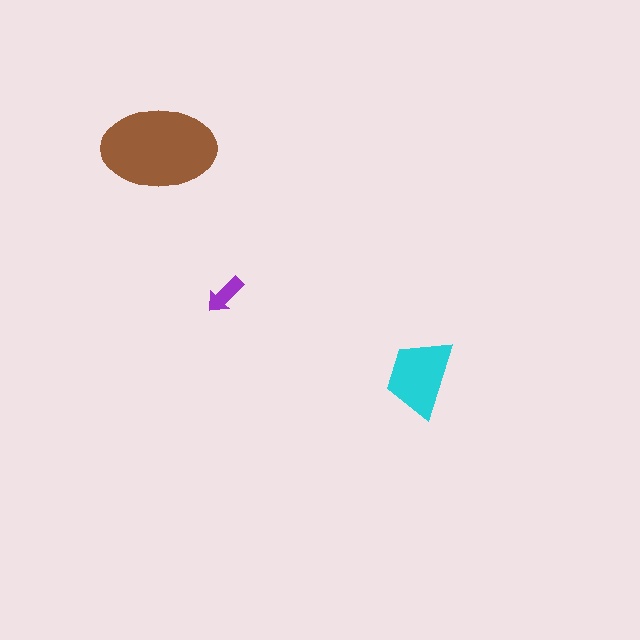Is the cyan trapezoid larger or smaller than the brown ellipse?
Smaller.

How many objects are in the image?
There are 3 objects in the image.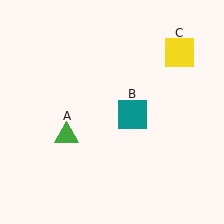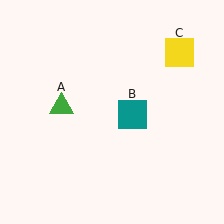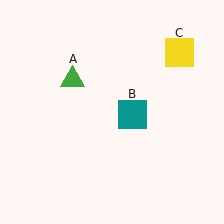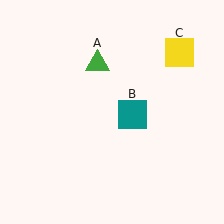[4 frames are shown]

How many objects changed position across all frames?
1 object changed position: green triangle (object A).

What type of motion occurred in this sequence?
The green triangle (object A) rotated clockwise around the center of the scene.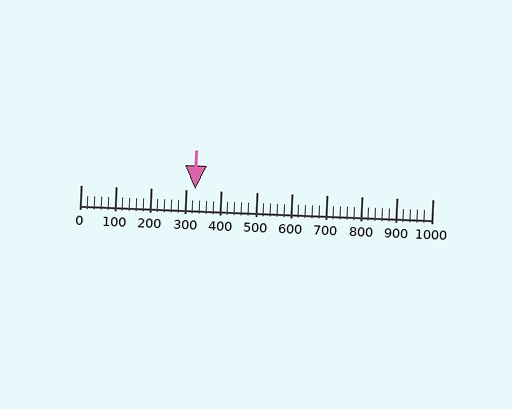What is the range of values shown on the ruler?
The ruler shows values from 0 to 1000.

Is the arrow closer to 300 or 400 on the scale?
The arrow is closer to 300.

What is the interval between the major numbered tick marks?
The major tick marks are spaced 100 units apart.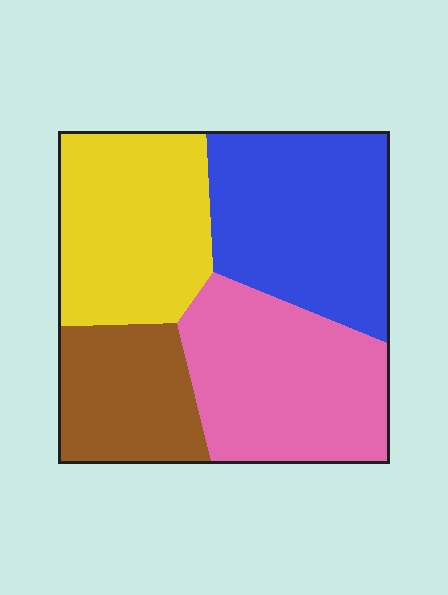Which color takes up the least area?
Brown, at roughly 15%.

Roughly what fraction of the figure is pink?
Pink takes up about one quarter (1/4) of the figure.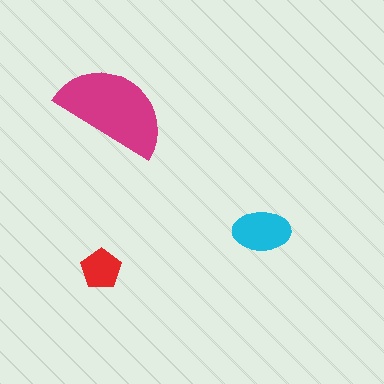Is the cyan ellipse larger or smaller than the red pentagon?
Larger.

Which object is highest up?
The magenta semicircle is topmost.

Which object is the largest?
The magenta semicircle.